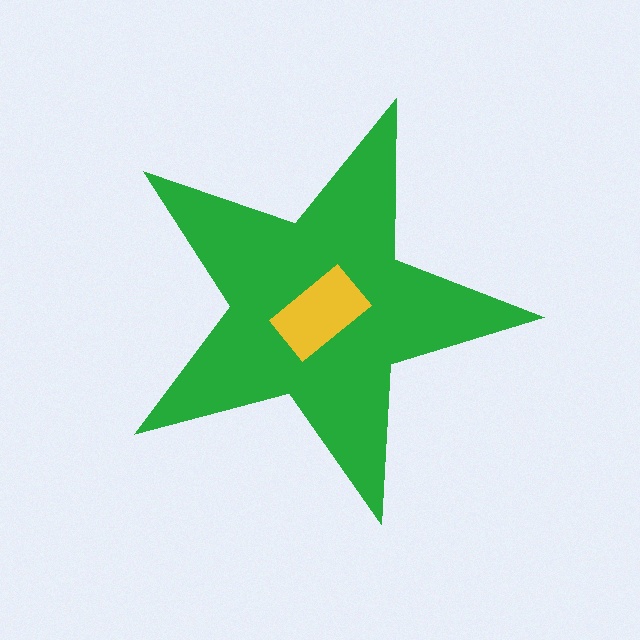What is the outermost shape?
The green star.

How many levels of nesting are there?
2.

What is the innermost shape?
The yellow rectangle.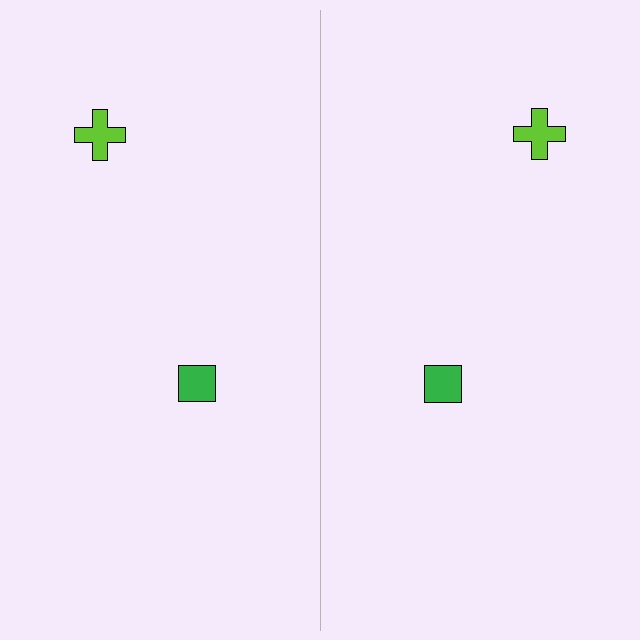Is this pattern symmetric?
Yes, this pattern has bilateral (reflection) symmetry.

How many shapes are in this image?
There are 4 shapes in this image.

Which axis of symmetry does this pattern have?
The pattern has a vertical axis of symmetry running through the center of the image.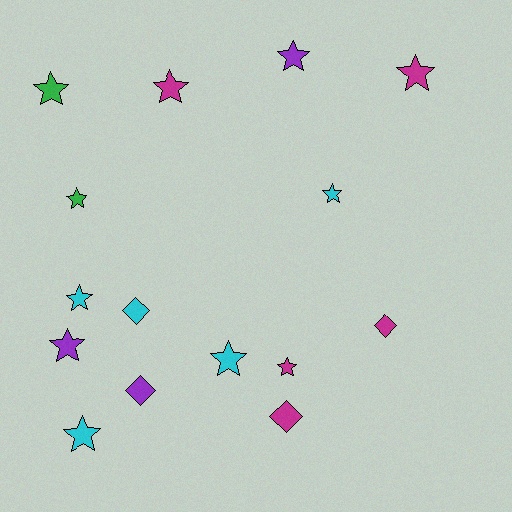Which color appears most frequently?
Cyan, with 5 objects.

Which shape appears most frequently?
Star, with 11 objects.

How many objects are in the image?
There are 15 objects.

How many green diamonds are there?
There are no green diamonds.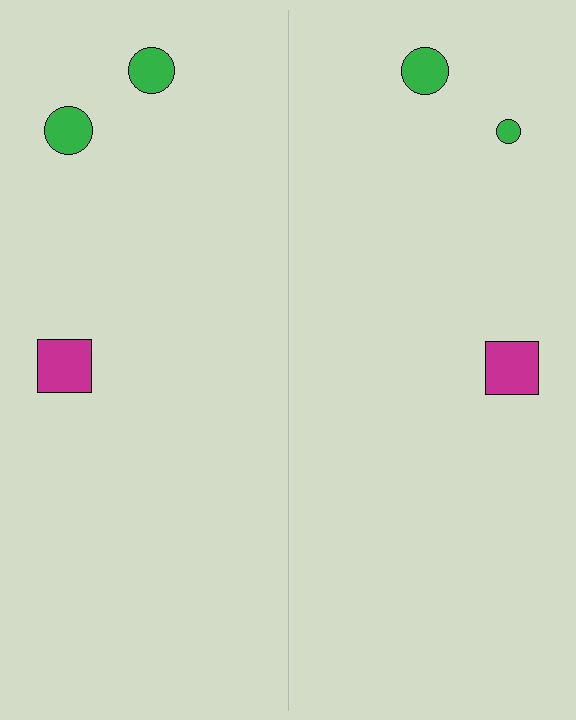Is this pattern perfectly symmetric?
No, the pattern is not perfectly symmetric. The green circle on the right side has a different size than its mirror counterpart.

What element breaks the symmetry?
The green circle on the right side has a different size than its mirror counterpart.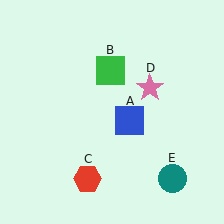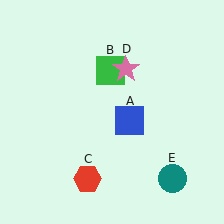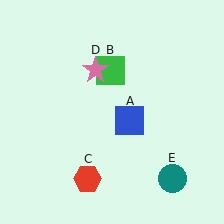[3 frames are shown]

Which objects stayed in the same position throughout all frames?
Blue square (object A) and green square (object B) and red hexagon (object C) and teal circle (object E) remained stationary.